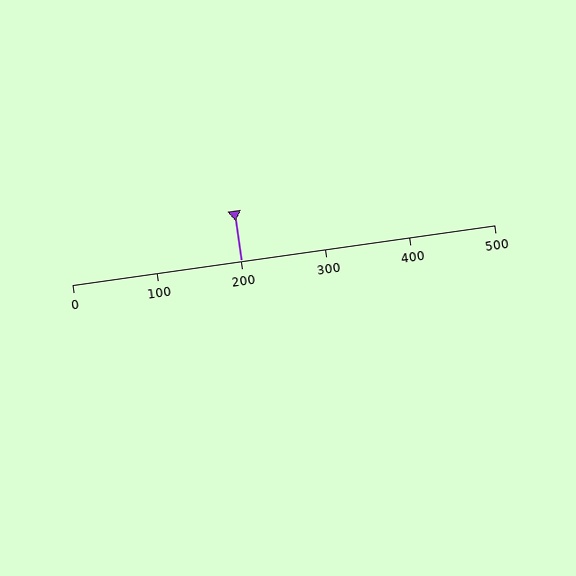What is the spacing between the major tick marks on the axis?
The major ticks are spaced 100 apart.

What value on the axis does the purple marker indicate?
The marker indicates approximately 200.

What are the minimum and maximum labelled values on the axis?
The axis runs from 0 to 500.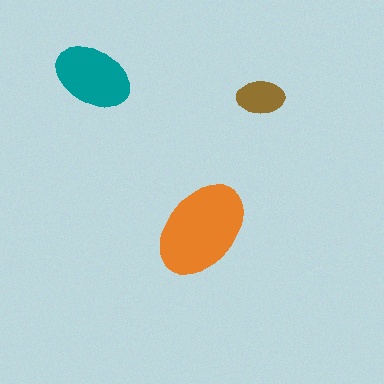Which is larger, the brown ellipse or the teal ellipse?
The teal one.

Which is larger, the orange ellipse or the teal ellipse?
The orange one.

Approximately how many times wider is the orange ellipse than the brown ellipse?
About 2 times wider.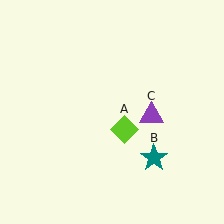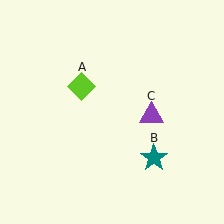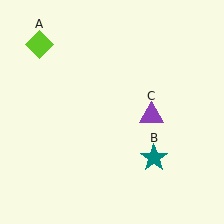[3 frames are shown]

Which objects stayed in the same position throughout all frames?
Teal star (object B) and purple triangle (object C) remained stationary.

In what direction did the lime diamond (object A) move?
The lime diamond (object A) moved up and to the left.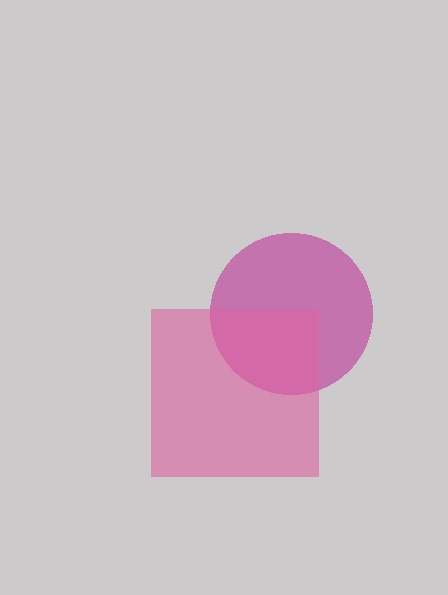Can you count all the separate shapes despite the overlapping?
Yes, there are 2 separate shapes.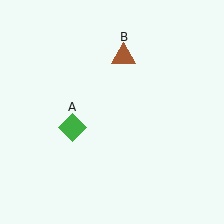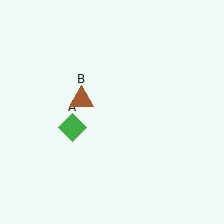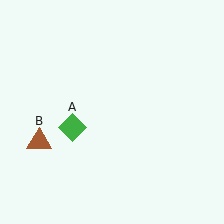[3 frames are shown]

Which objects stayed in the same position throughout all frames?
Green diamond (object A) remained stationary.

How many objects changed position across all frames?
1 object changed position: brown triangle (object B).